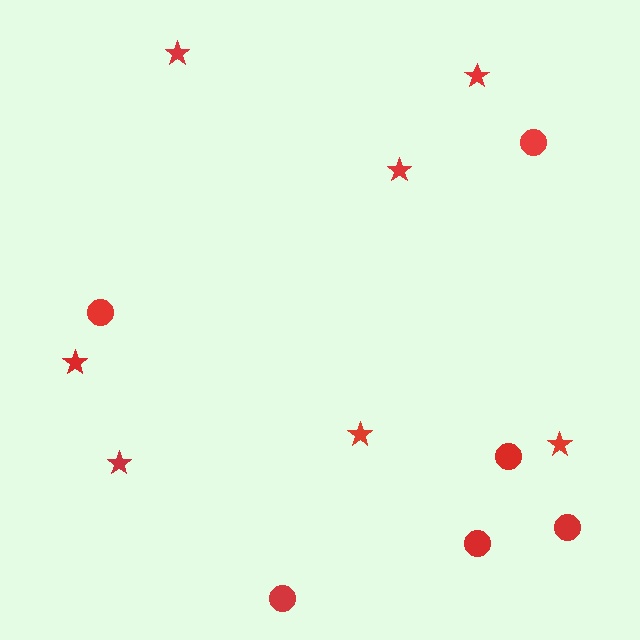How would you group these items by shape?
There are 2 groups: one group of stars (7) and one group of circles (6).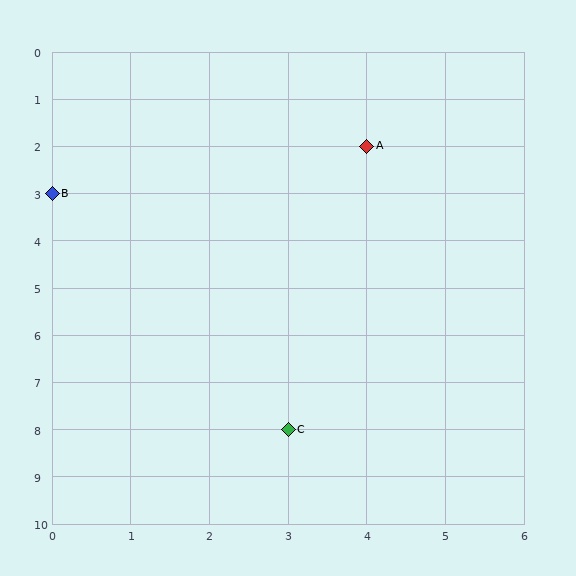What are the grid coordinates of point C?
Point C is at grid coordinates (3, 8).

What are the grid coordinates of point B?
Point B is at grid coordinates (0, 3).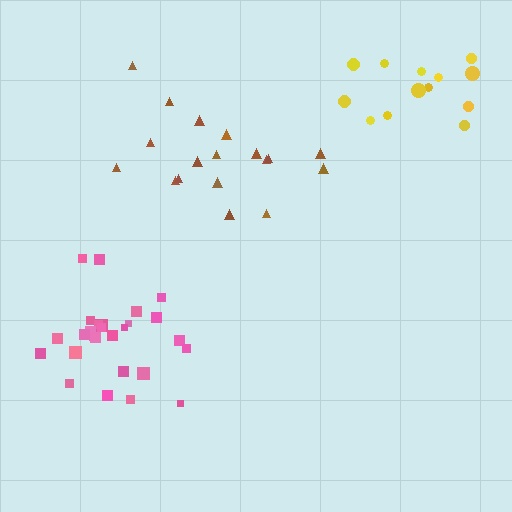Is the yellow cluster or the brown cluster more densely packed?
Brown.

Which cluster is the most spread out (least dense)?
Yellow.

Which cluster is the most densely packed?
Pink.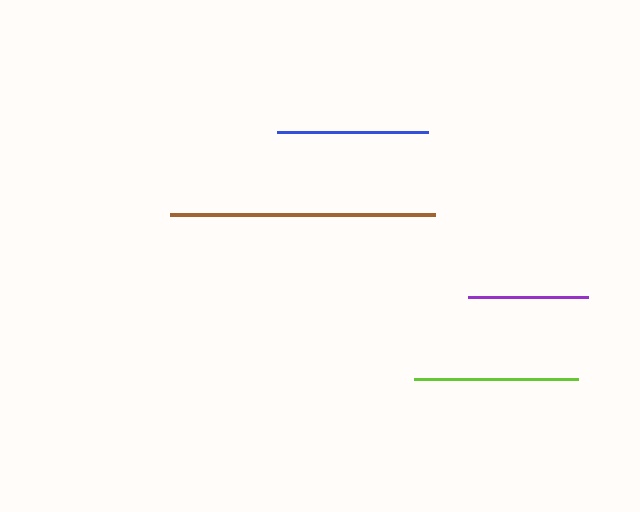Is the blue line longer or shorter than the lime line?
The lime line is longer than the blue line.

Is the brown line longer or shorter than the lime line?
The brown line is longer than the lime line.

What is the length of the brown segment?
The brown segment is approximately 265 pixels long.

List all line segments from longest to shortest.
From longest to shortest: brown, lime, blue, purple.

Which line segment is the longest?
The brown line is the longest at approximately 265 pixels.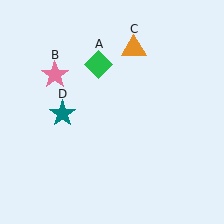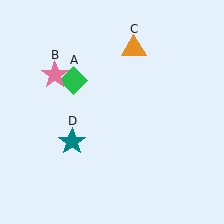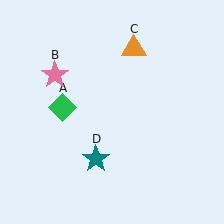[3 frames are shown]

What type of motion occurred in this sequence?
The green diamond (object A), teal star (object D) rotated counterclockwise around the center of the scene.